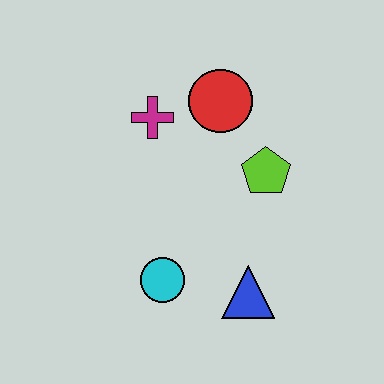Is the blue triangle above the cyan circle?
No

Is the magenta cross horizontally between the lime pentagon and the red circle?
No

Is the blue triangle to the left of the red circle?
No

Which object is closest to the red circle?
The magenta cross is closest to the red circle.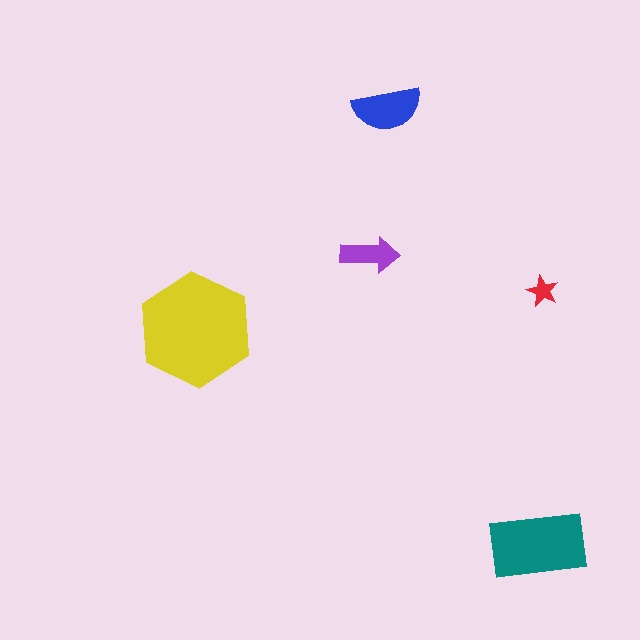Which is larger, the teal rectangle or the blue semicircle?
The teal rectangle.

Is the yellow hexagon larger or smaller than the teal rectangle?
Larger.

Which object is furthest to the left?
The yellow hexagon is leftmost.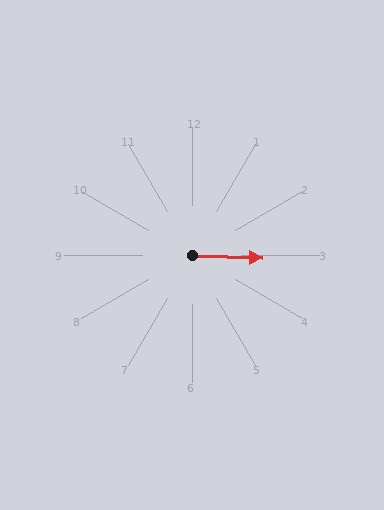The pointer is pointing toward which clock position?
Roughly 3 o'clock.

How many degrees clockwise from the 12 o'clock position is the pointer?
Approximately 92 degrees.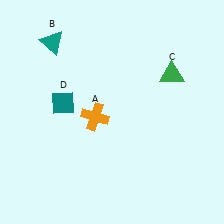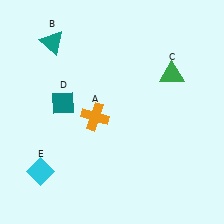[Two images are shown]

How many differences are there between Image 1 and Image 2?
There is 1 difference between the two images.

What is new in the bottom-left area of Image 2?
A cyan diamond (E) was added in the bottom-left area of Image 2.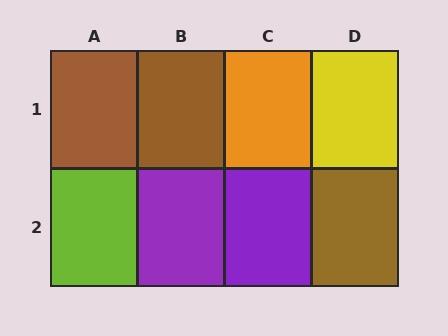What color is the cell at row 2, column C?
Purple.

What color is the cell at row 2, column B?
Purple.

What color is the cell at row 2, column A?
Lime.